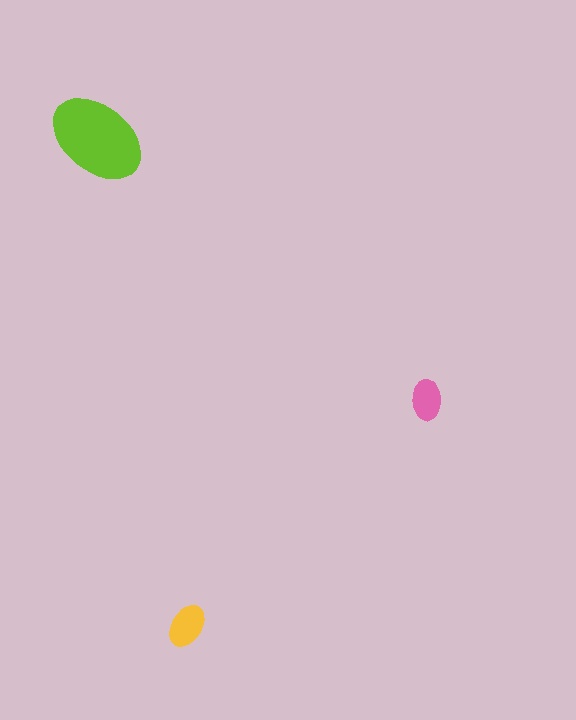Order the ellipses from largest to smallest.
the lime one, the yellow one, the pink one.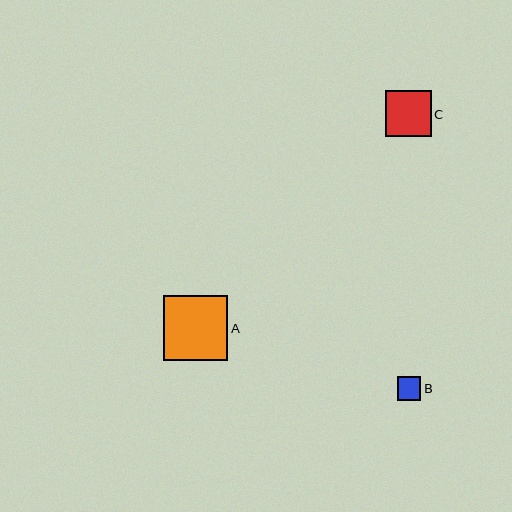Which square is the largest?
Square A is the largest with a size of approximately 64 pixels.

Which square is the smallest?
Square B is the smallest with a size of approximately 23 pixels.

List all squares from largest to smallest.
From largest to smallest: A, C, B.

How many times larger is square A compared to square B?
Square A is approximately 2.8 times the size of square B.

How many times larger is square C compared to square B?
Square C is approximately 2.0 times the size of square B.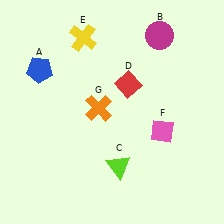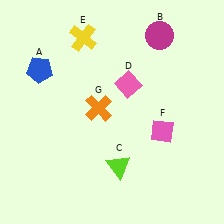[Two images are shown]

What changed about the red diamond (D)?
In Image 1, D is red. In Image 2, it changed to pink.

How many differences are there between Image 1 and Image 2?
There is 1 difference between the two images.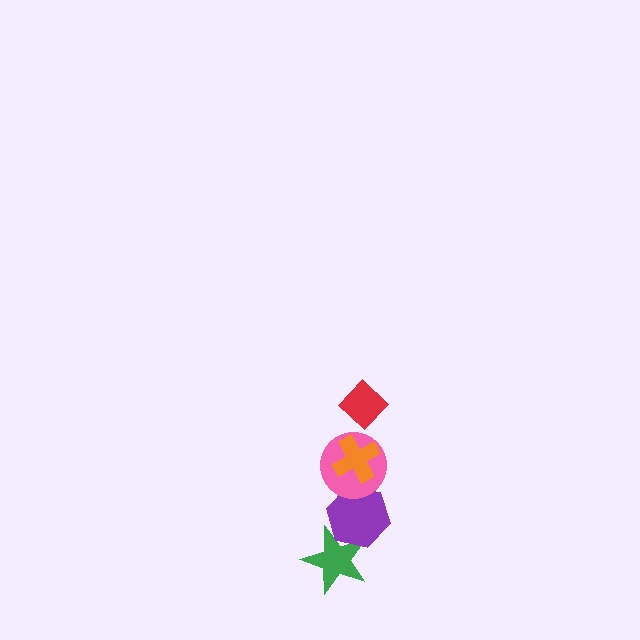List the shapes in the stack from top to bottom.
From top to bottom: the red diamond, the orange cross, the pink circle, the purple hexagon, the green star.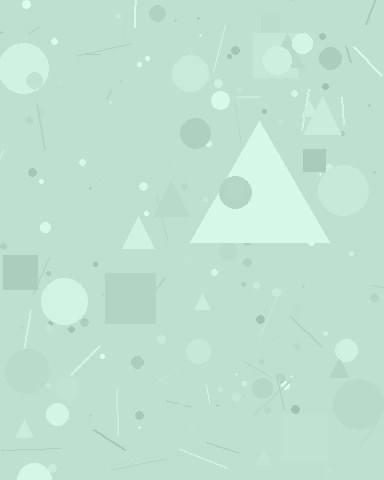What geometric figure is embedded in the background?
A triangle is embedded in the background.